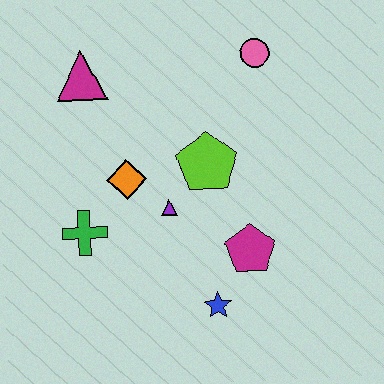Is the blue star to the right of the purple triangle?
Yes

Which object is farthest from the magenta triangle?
The blue star is farthest from the magenta triangle.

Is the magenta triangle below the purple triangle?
No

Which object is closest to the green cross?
The orange diamond is closest to the green cross.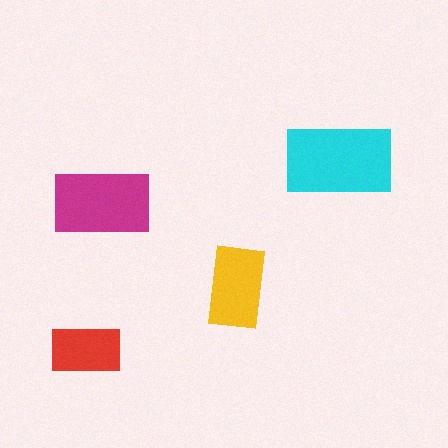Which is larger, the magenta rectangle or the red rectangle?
The magenta one.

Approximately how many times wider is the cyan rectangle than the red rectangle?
About 1.5 times wider.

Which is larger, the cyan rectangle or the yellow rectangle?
The cyan one.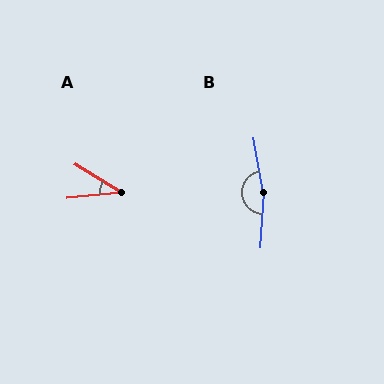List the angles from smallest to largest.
A (36°), B (166°).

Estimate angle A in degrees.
Approximately 36 degrees.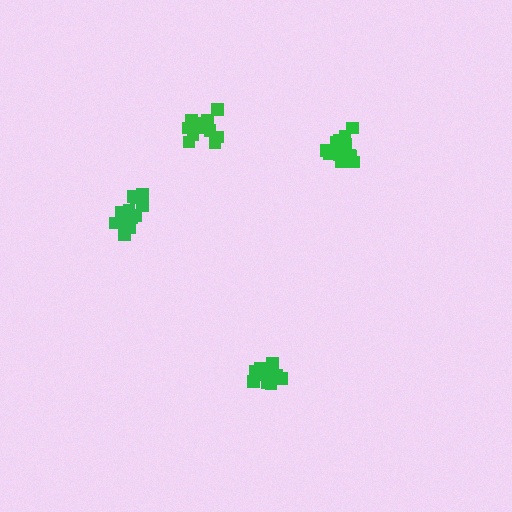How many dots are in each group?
Group 1: 16 dots, Group 2: 13 dots, Group 3: 12 dots, Group 4: 12 dots (53 total).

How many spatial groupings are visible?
There are 4 spatial groupings.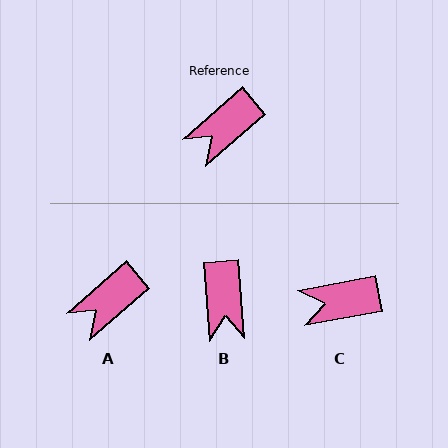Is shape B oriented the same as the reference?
No, it is off by about 54 degrees.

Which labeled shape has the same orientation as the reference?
A.